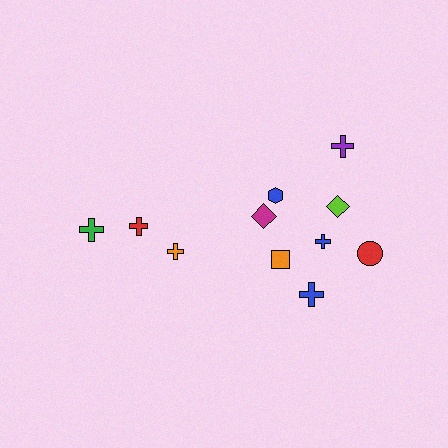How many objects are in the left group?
There are 3 objects.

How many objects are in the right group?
There are 8 objects.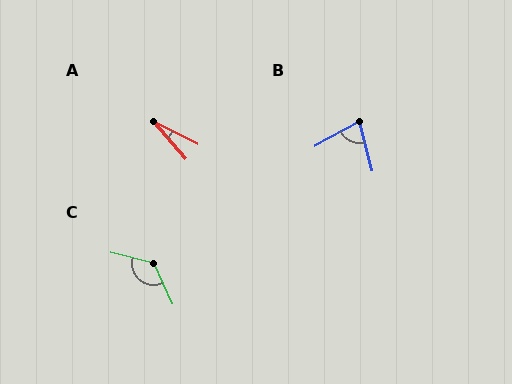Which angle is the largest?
C, at approximately 129 degrees.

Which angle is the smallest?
A, at approximately 22 degrees.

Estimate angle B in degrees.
Approximately 77 degrees.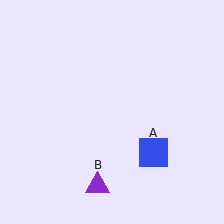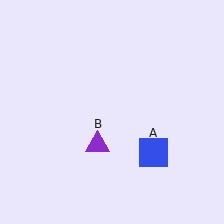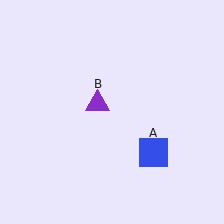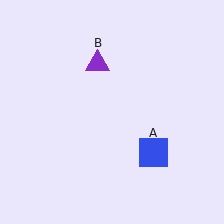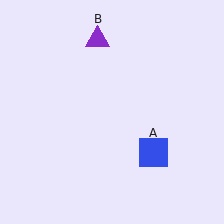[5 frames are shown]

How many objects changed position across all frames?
1 object changed position: purple triangle (object B).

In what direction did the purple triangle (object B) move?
The purple triangle (object B) moved up.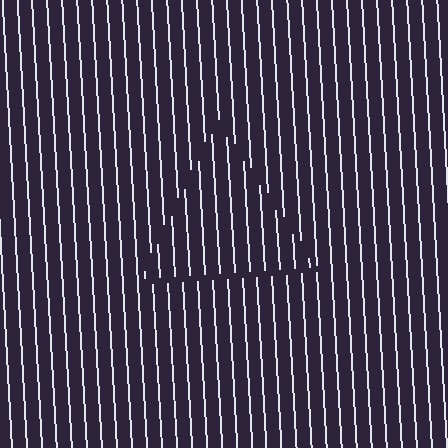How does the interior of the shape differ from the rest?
The interior of the shape contains the same grating, shifted by half a period — the contour is defined by the phase discontinuity where line-ends from the inner and outer gratings abut.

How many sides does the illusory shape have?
3 sides — the line-ends trace a triangle.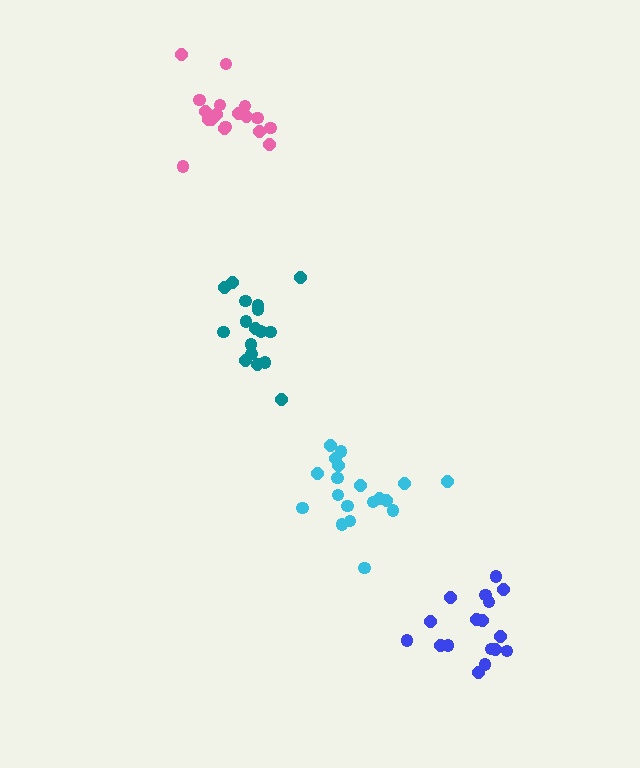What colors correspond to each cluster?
The clusters are colored: blue, teal, cyan, pink.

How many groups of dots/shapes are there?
There are 4 groups.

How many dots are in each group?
Group 1: 17 dots, Group 2: 17 dots, Group 3: 19 dots, Group 4: 18 dots (71 total).